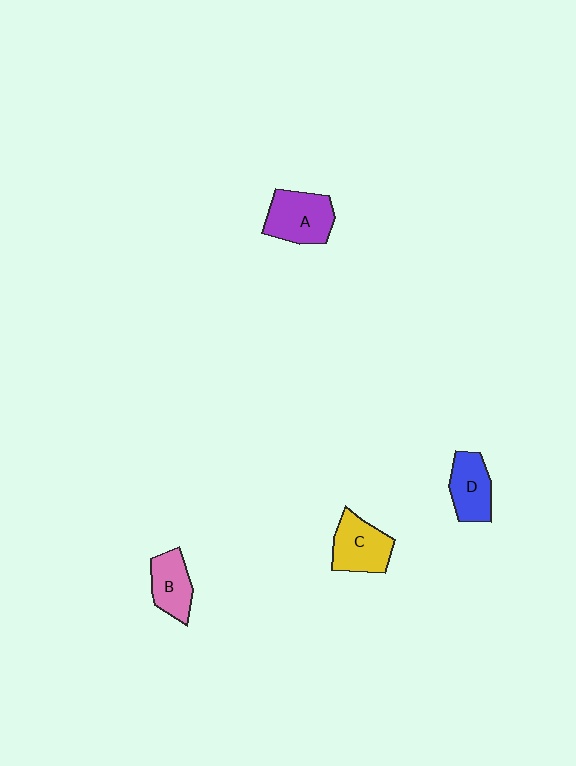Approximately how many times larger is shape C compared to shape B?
Approximately 1.2 times.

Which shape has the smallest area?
Shape B (pink).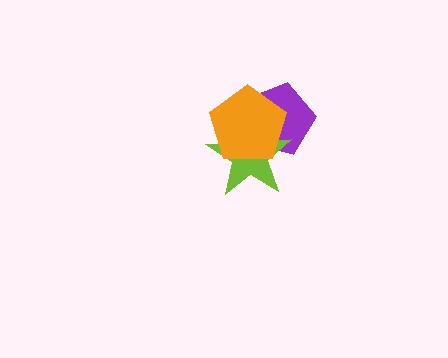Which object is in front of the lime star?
The orange pentagon is in front of the lime star.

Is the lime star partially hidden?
Yes, it is partially covered by another shape.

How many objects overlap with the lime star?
2 objects overlap with the lime star.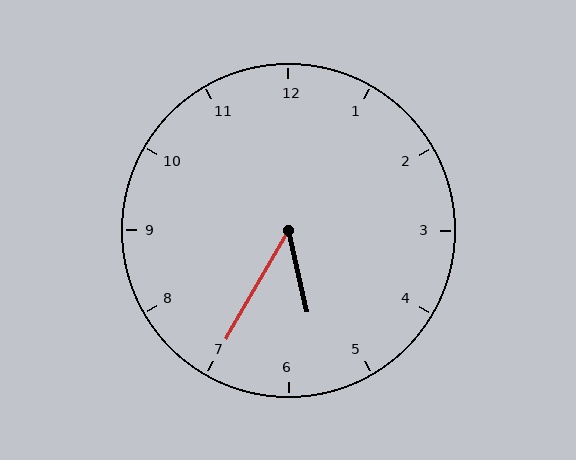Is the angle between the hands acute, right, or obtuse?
It is acute.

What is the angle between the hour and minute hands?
Approximately 42 degrees.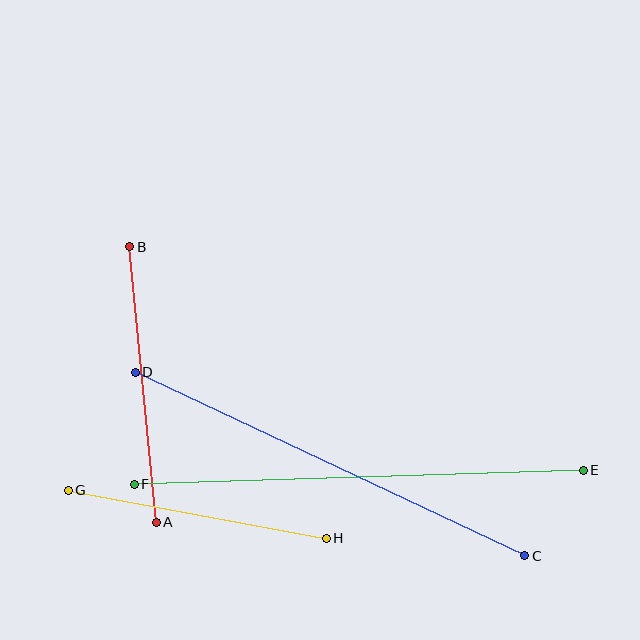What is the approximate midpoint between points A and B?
The midpoint is at approximately (143, 384) pixels.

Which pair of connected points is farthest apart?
Points E and F are farthest apart.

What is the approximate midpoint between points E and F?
The midpoint is at approximately (359, 477) pixels.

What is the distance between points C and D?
The distance is approximately 431 pixels.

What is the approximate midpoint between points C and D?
The midpoint is at approximately (330, 464) pixels.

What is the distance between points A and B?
The distance is approximately 277 pixels.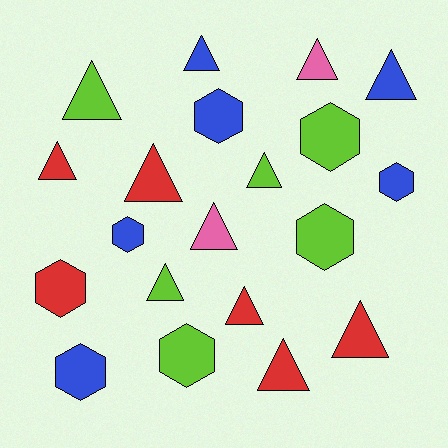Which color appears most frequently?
Blue, with 6 objects.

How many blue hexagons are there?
There are 4 blue hexagons.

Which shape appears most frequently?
Triangle, with 12 objects.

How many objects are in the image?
There are 20 objects.